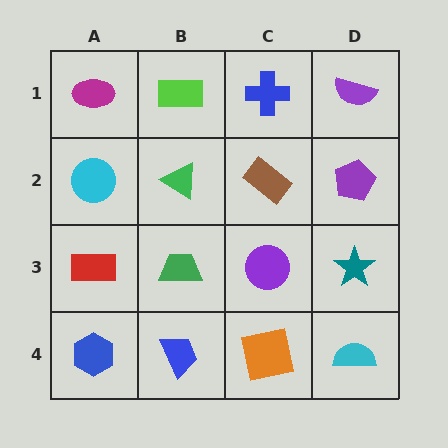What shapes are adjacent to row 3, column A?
A cyan circle (row 2, column A), a blue hexagon (row 4, column A), a green trapezoid (row 3, column B).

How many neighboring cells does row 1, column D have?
2.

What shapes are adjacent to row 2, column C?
A blue cross (row 1, column C), a purple circle (row 3, column C), a green triangle (row 2, column B), a purple pentagon (row 2, column D).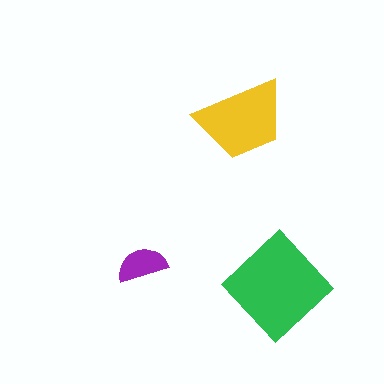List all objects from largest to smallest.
The green diamond, the yellow trapezoid, the purple semicircle.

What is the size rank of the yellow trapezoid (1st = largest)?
2nd.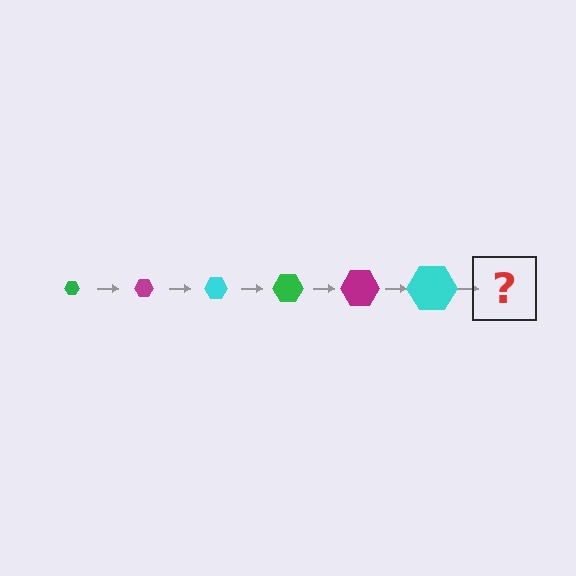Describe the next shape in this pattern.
It should be a green hexagon, larger than the previous one.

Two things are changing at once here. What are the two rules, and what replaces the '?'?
The two rules are that the hexagon grows larger each step and the color cycles through green, magenta, and cyan. The '?' should be a green hexagon, larger than the previous one.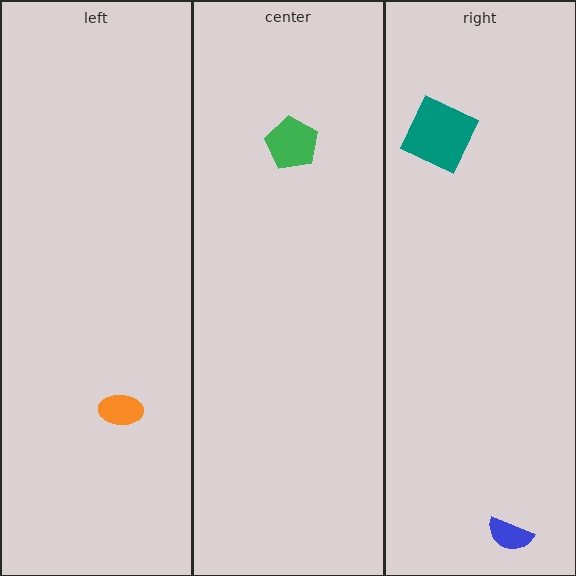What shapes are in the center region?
The green pentagon.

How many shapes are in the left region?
1.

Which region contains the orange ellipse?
The left region.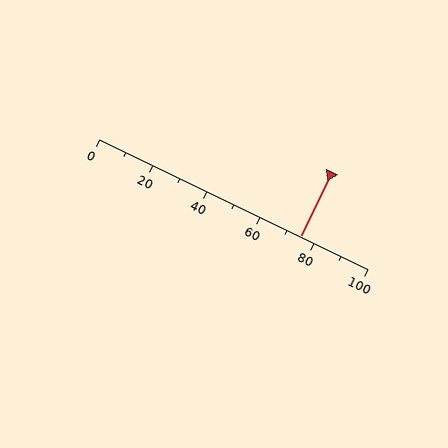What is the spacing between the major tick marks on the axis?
The major ticks are spaced 20 apart.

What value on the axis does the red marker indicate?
The marker indicates approximately 75.